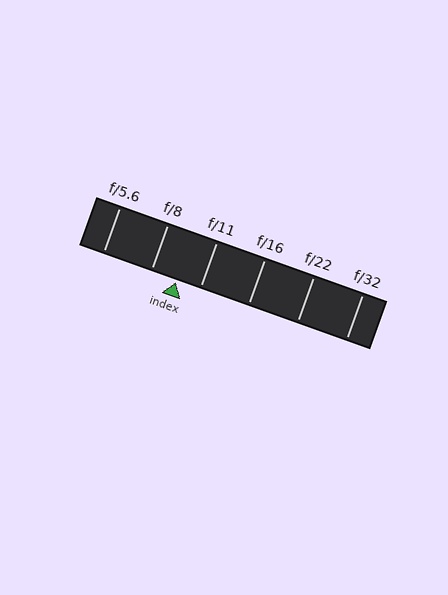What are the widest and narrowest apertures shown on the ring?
The widest aperture shown is f/5.6 and the narrowest is f/32.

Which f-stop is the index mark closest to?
The index mark is closest to f/11.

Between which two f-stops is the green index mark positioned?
The index mark is between f/8 and f/11.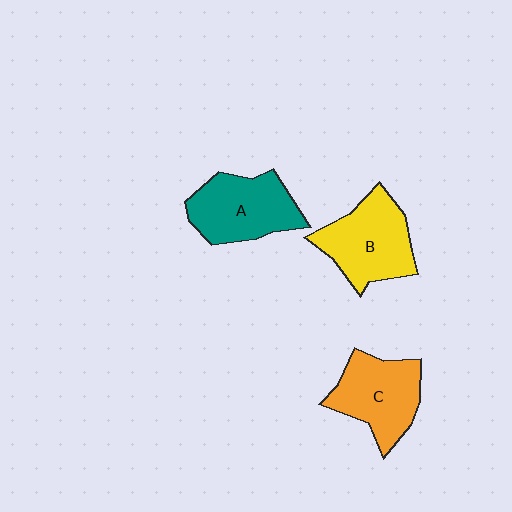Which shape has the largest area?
Shape B (yellow).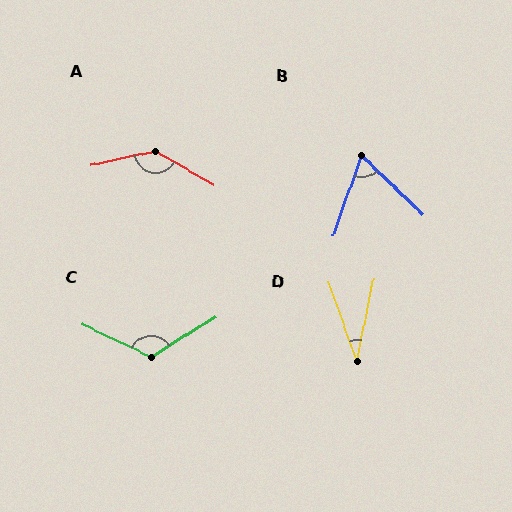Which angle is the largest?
A, at approximately 137 degrees.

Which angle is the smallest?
D, at approximately 31 degrees.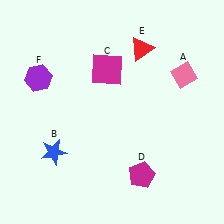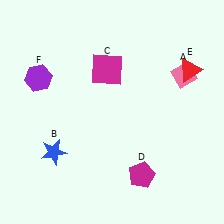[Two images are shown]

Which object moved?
The red triangle (E) moved right.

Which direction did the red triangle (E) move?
The red triangle (E) moved right.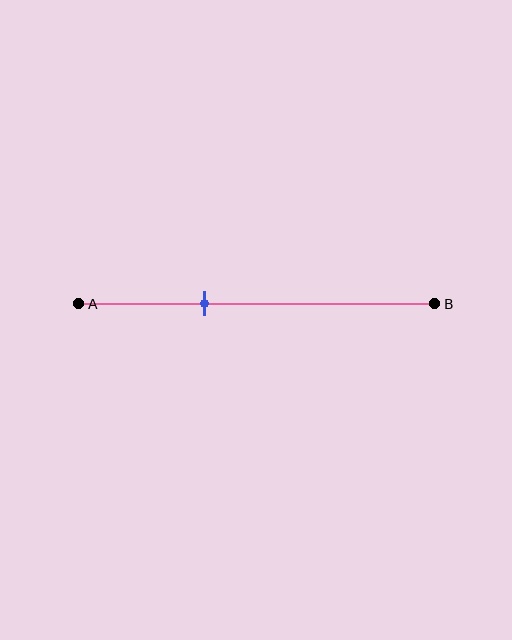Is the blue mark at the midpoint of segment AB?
No, the mark is at about 35% from A, not at the 50% midpoint.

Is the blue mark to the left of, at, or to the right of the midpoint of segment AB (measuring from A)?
The blue mark is to the left of the midpoint of segment AB.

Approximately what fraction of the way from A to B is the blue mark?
The blue mark is approximately 35% of the way from A to B.